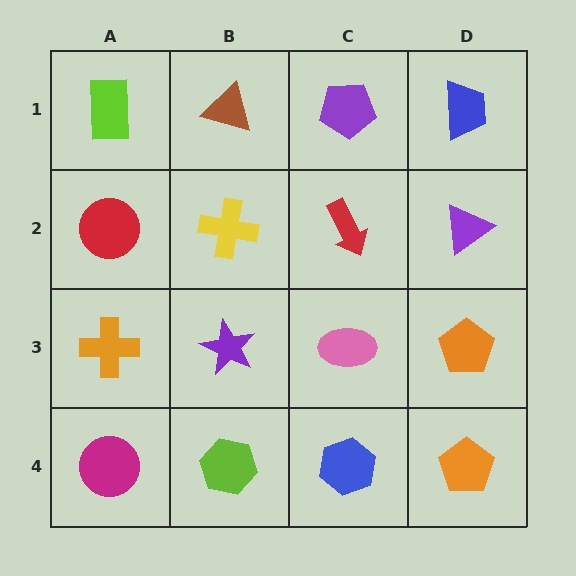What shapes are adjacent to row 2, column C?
A purple pentagon (row 1, column C), a pink ellipse (row 3, column C), a yellow cross (row 2, column B), a purple triangle (row 2, column D).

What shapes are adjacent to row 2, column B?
A brown triangle (row 1, column B), a purple star (row 3, column B), a red circle (row 2, column A), a red arrow (row 2, column C).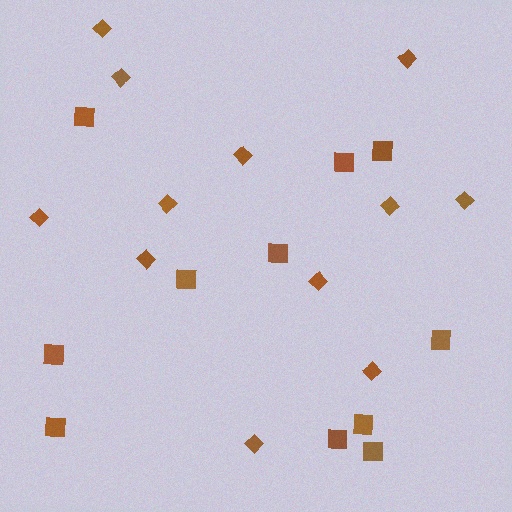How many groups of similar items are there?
There are 2 groups: one group of squares (11) and one group of diamonds (12).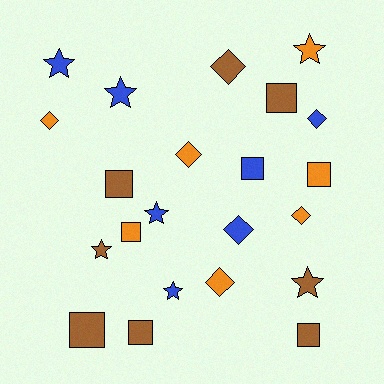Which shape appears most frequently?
Square, with 8 objects.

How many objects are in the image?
There are 22 objects.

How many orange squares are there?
There are 2 orange squares.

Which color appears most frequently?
Brown, with 8 objects.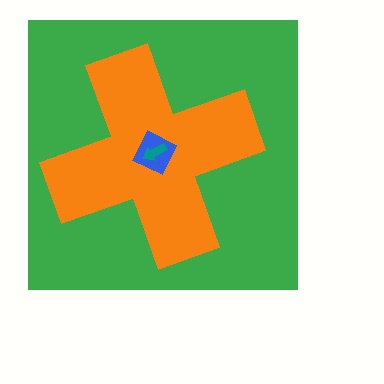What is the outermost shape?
The green square.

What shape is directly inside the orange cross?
The blue diamond.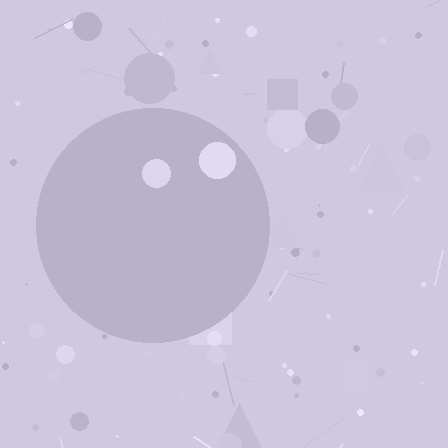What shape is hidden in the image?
A circle is hidden in the image.